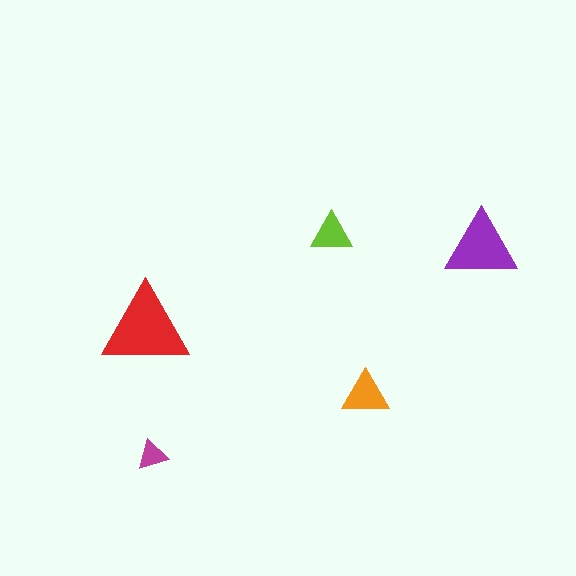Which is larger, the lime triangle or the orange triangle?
The orange one.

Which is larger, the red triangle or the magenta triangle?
The red one.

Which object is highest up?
The lime triangle is topmost.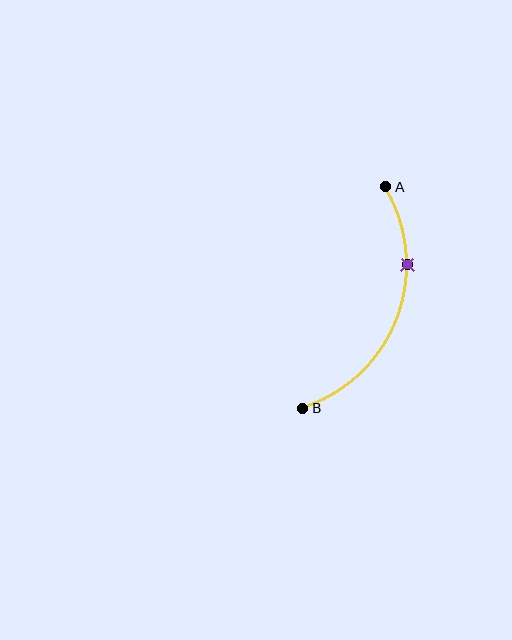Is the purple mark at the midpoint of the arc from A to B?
No. The purple mark lies on the arc but is closer to endpoint A. The arc midpoint would be at the point on the curve equidistant along the arc from both A and B.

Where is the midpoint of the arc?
The arc midpoint is the point on the curve farthest from the straight line joining A and B. It sits to the right of that line.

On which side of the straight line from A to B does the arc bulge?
The arc bulges to the right of the straight line connecting A and B.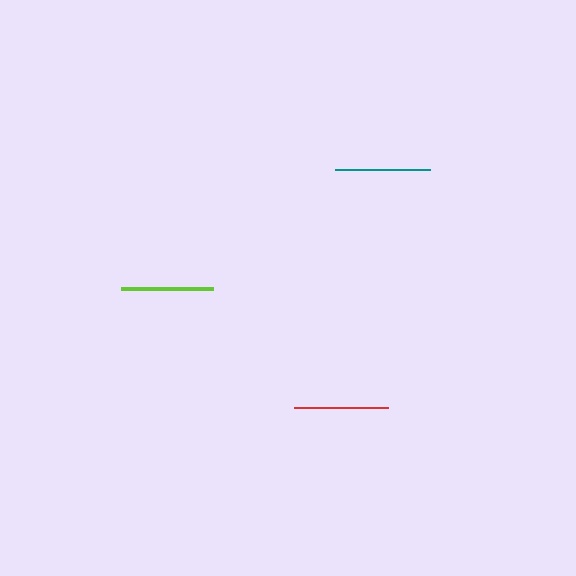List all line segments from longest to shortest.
From longest to shortest: teal, red, lime.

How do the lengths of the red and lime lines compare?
The red and lime lines are approximately the same length.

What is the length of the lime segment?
The lime segment is approximately 93 pixels long.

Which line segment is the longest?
The teal line is the longest at approximately 95 pixels.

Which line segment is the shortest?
The lime line is the shortest at approximately 93 pixels.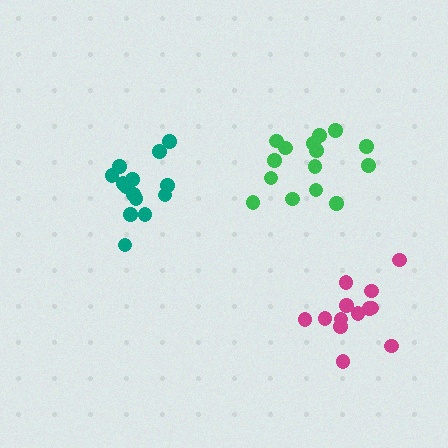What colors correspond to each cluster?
The clusters are colored: teal, green, magenta.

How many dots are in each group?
Group 1: 14 dots, Group 2: 15 dots, Group 3: 13 dots (42 total).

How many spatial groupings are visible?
There are 3 spatial groupings.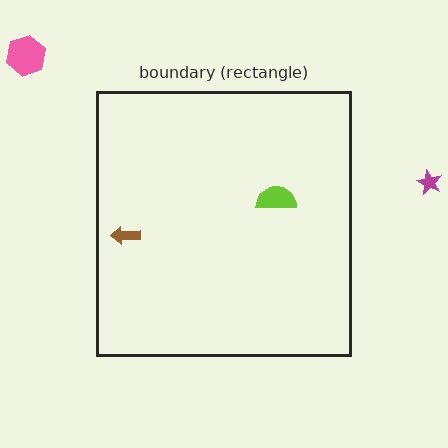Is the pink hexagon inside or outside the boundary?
Outside.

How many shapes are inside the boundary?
2 inside, 2 outside.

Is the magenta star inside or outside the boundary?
Outside.